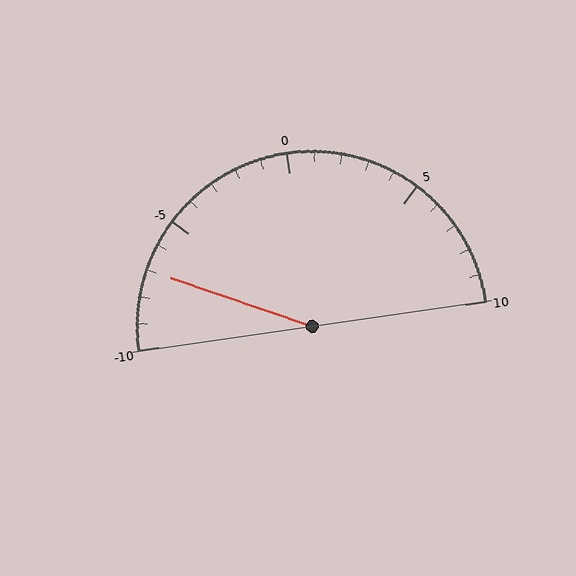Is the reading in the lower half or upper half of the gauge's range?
The reading is in the lower half of the range (-10 to 10).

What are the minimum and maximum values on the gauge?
The gauge ranges from -10 to 10.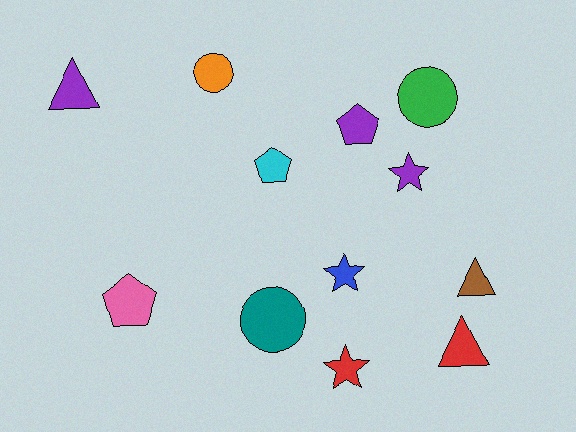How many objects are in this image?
There are 12 objects.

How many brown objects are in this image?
There is 1 brown object.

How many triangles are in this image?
There are 3 triangles.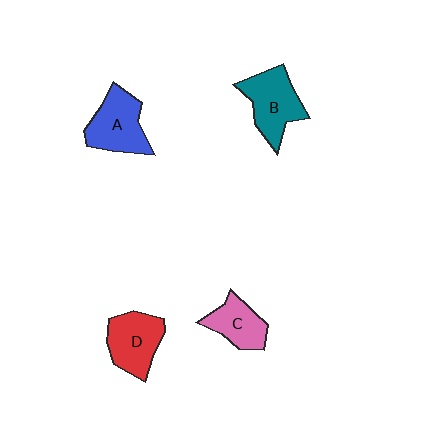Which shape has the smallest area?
Shape C (pink).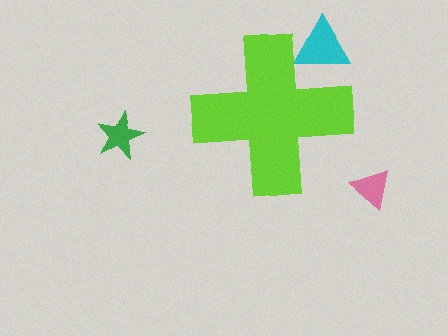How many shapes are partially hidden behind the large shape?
1 shape is partially hidden.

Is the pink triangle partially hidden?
No, the pink triangle is fully visible.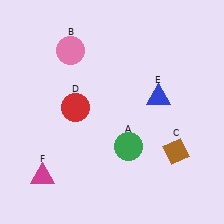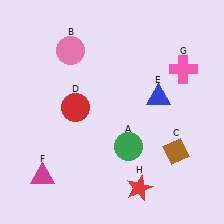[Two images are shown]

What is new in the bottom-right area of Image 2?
A red star (H) was added in the bottom-right area of Image 2.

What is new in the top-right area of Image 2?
A pink cross (G) was added in the top-right area of Image 2.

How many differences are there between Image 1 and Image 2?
There are 2 differences between the two images.